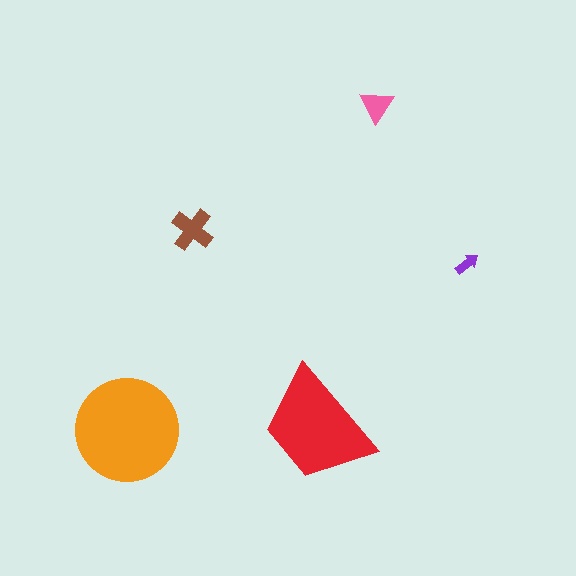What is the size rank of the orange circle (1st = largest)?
1st.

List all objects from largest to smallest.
The orange circle, the red trapezoid, the brown cross, the pink triangle, the purple arrow.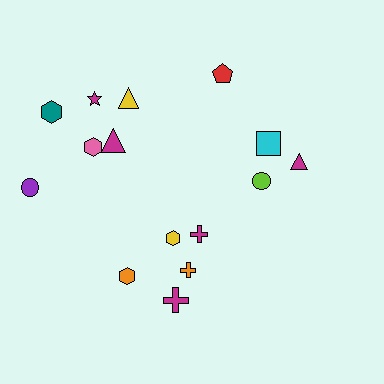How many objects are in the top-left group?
There are 6 objects.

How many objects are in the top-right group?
There are 4 objects.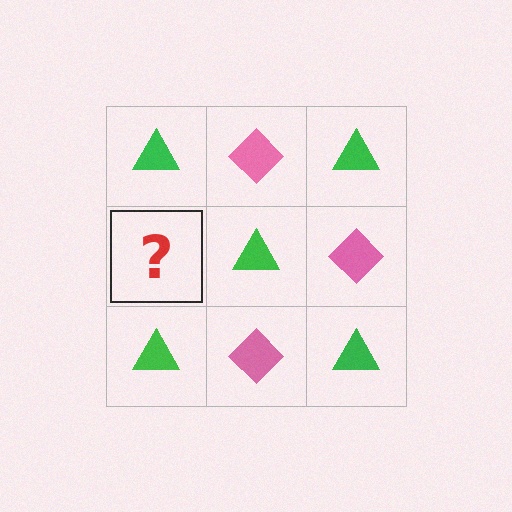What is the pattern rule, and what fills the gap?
The rule is that it alternates green triangle and pink diamond in a checkerboard pattern. The gap should be filled with a pink diamond.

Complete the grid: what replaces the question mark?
The question mark should be replaced with a pink diamond.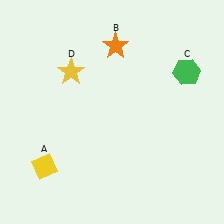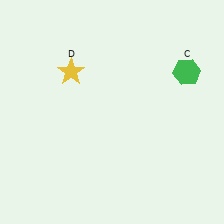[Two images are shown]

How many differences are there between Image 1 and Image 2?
There are 2 differences between the two images.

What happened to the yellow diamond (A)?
The yellow diamond (A) was removed in Image 2. It was in the bottom-left area of Image 1.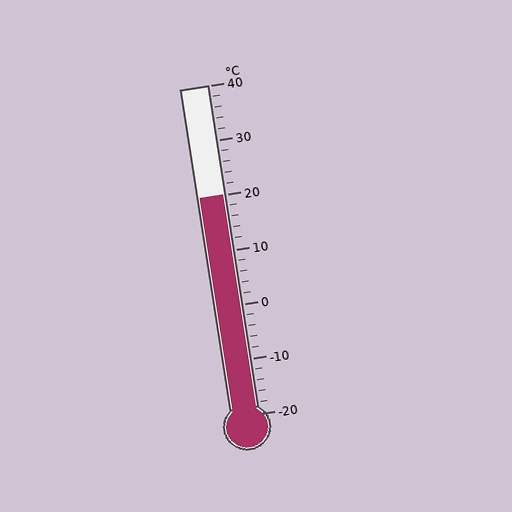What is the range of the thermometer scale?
The thermometer scale ranges from -20°C to 40°C.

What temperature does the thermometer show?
The thermometer shows approximately 20°C.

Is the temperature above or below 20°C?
The temperature is at 20°C.